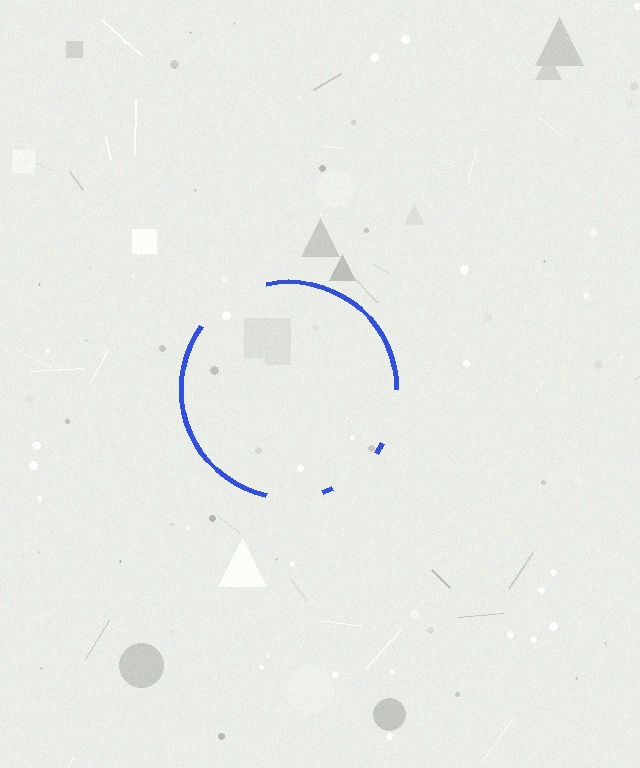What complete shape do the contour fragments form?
The contour fragments form a circle.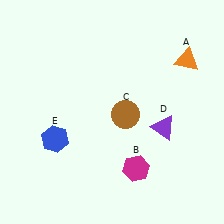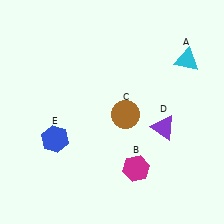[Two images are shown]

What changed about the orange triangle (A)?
In Image 1, A is orange. In Image 2, it changed to cyan.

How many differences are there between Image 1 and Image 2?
There is 1 difference between the two images.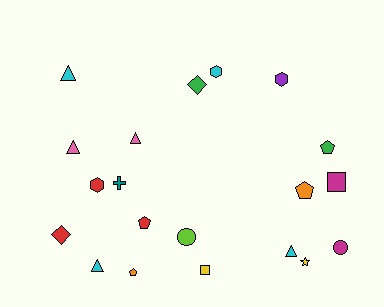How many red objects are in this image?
There are 3 red objects.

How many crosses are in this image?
There is 1 cross.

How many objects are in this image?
There are 20 objects.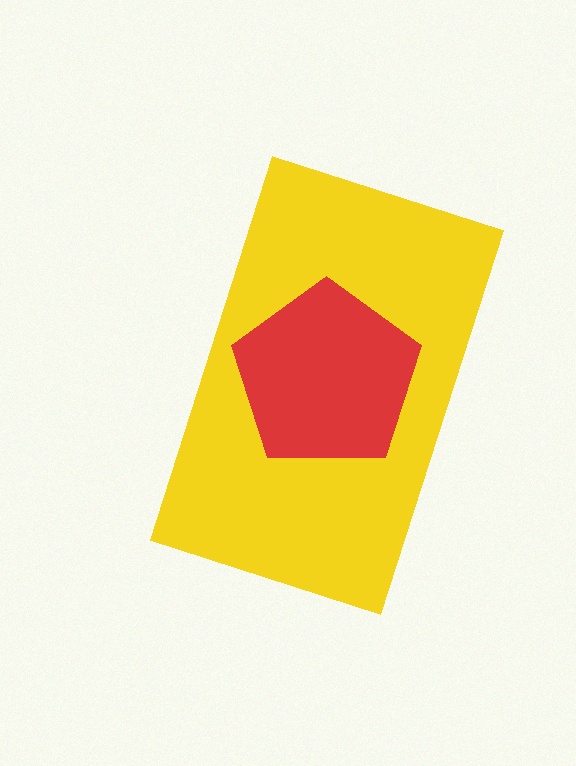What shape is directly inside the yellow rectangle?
The red pentagon.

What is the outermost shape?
The yellow rectangle.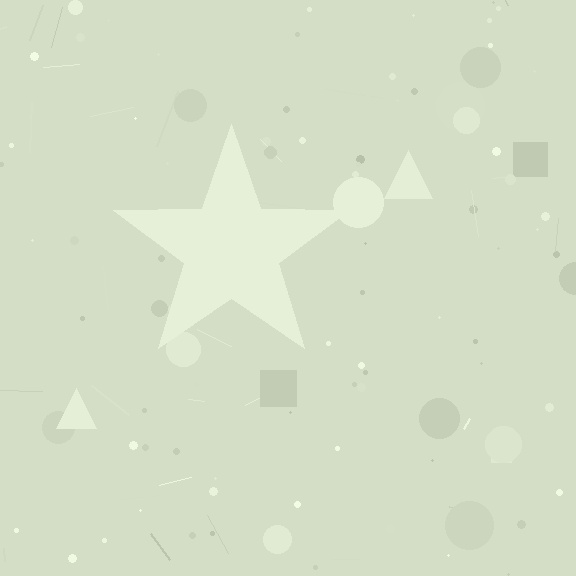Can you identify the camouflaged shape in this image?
The camouflaged shape is a star.